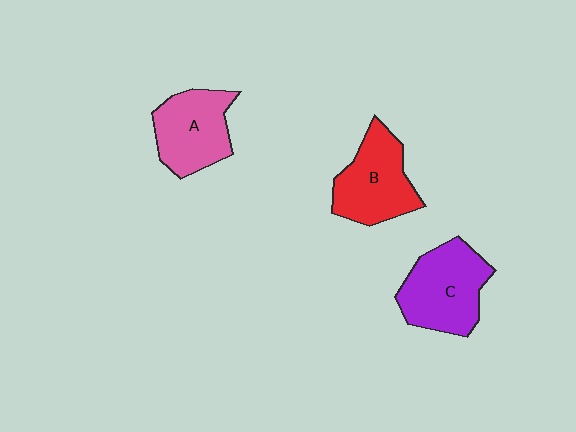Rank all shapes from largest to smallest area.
From largest to smallest: C (purple), B (red), A (pink).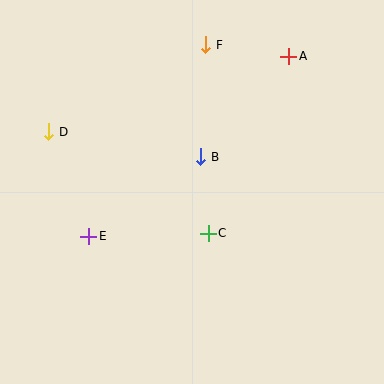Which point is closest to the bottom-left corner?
Point E is closest to the bottom-left corner.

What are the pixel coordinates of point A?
Point A is at (289, 56).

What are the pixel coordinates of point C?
Point C is at (208, 233).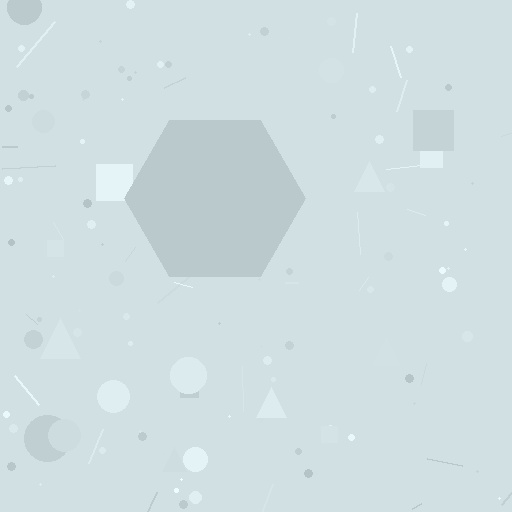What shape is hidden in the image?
A hexagon is hidden in the image.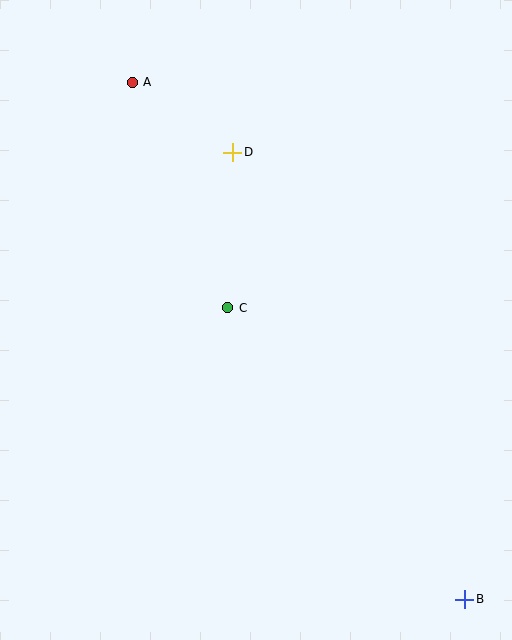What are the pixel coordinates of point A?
Point A is at (132, 82).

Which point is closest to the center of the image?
Point C at (228, 308) is closest to the center.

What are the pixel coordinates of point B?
Point B is at (465, 599).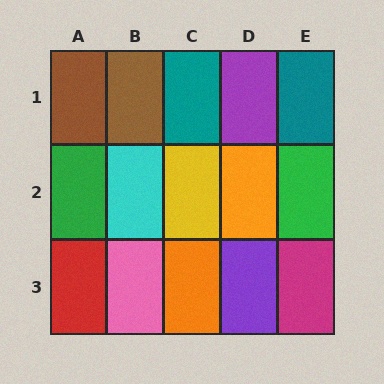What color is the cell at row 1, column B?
Brown.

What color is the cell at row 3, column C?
Orange.